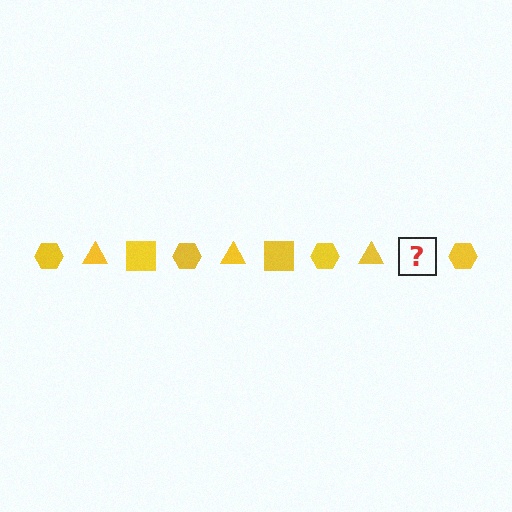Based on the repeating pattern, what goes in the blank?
The blank should be a yellow square.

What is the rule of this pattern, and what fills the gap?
The rule is that the pattern cycles through hexagon, triangle, square shapes in yellow. The gap should be filled with a yellow square.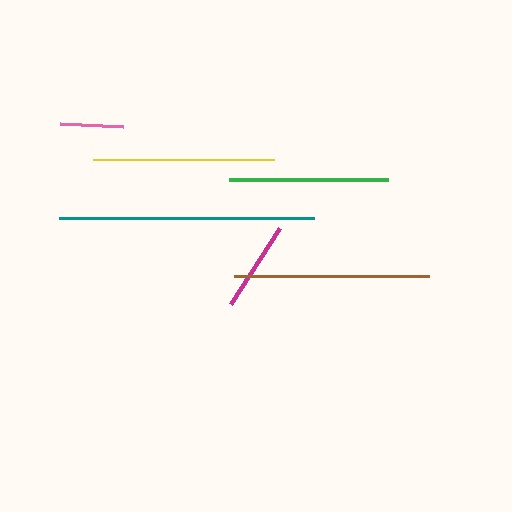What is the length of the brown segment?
The brown segment is approximately 195 pixels long.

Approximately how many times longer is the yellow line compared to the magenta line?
The yellow line is approximately 2.0 times the length of the magenta line.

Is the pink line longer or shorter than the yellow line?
The yellow line is longer than the pink line.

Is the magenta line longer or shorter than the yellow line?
The yellow line is longer than the magenta line.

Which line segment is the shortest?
The pink line is the shortest at approximately 63 pixels.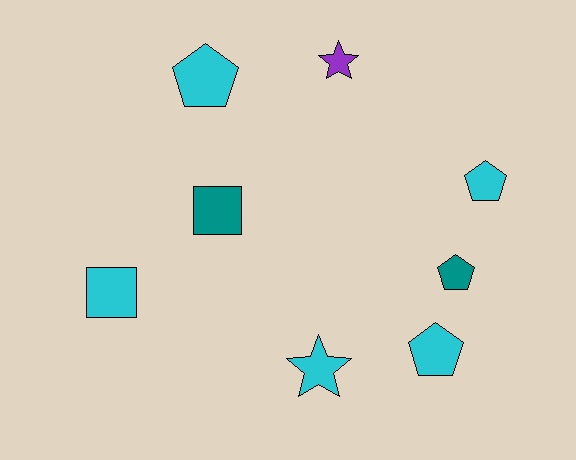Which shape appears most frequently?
Pentagon, with 4 objects.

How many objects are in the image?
There are 8 objects.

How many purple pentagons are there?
There are no purple pentagons.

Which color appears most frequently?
Cyan, with 5 objects.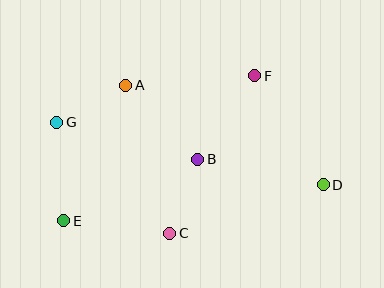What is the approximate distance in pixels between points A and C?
The distance between A and C is approximately 155 pixels.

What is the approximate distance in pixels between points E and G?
The distance between E and G is approximately 99 pixels.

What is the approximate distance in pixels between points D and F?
The distance between D and F is approximately 129 pixels.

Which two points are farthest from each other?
Points D and G are farthest from each other.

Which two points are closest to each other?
Points A and G are closest to each other.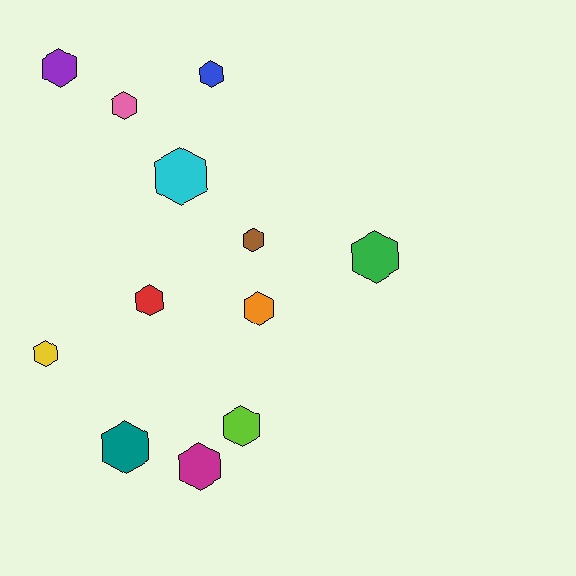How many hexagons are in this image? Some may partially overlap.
There are 12 hexagons.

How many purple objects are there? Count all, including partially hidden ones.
There is 1 purple object.